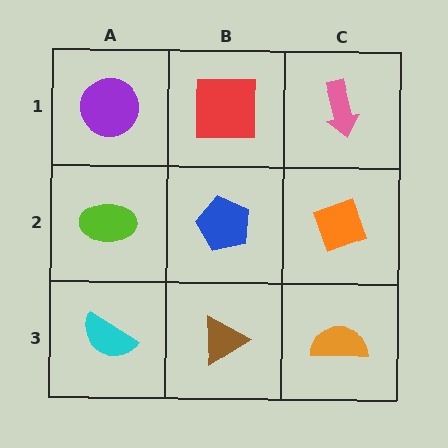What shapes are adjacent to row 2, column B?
A red square (row 1, column B), a brown triangle (row 3, column B), a lime ellipse (row 2, column A), an orange diamond (row 2, column C).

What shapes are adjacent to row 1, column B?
A blue pentagon (row 2, column B), a purple circle (row 1, column A), a pink arrow (row 1, column C).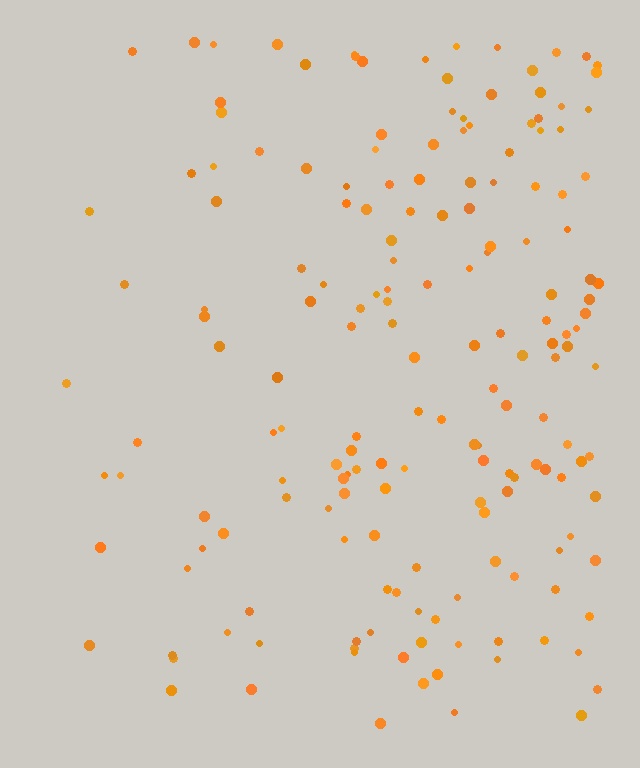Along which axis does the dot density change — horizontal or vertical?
Horizontal.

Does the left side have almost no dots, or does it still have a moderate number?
Still a moderate number, just noticeably fewer than the right.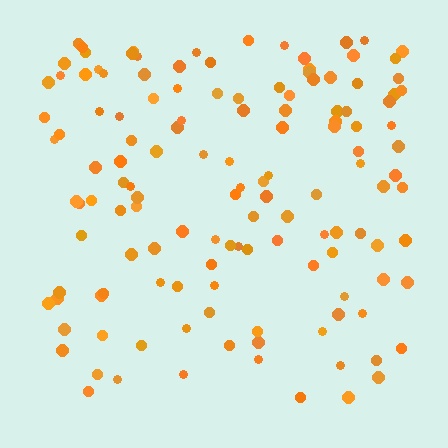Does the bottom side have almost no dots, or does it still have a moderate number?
Still a moderate number, just noticeably fewer than the top.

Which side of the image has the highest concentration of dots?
The top.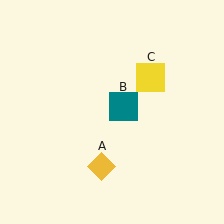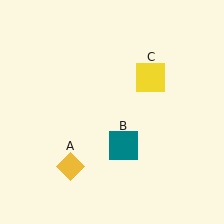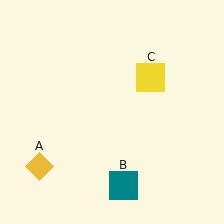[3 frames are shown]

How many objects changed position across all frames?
2 objects changed position: yellow diamond (object A), teal square (object B).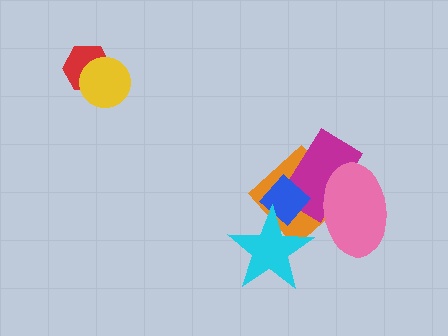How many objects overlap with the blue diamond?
3 objects overlap with the blue diamond.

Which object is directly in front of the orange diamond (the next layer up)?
The magenta rectangle is directly in front of the orange diamond.